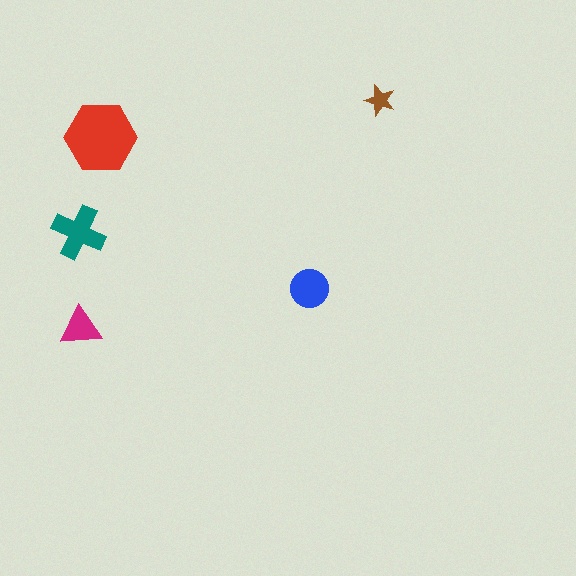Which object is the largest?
The red hexagon.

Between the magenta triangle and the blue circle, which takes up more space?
The blue circle.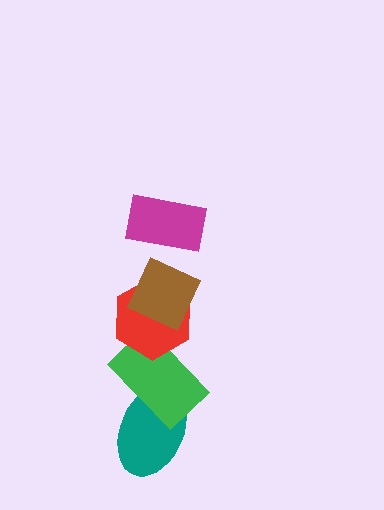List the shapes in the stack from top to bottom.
From top to bottom: the magenta rectangle, the brown diamond, the red hexagon, the green rectangle, the teal ellipse.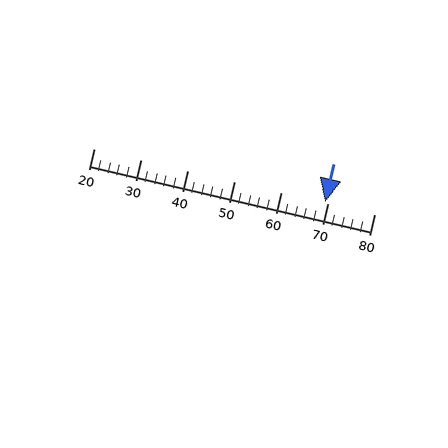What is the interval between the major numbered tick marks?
The major tick marks are spaced 10 units apart.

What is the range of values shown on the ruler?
The ruler shows values from 20 to 80.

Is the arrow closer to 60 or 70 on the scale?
The arrow is closer to 70.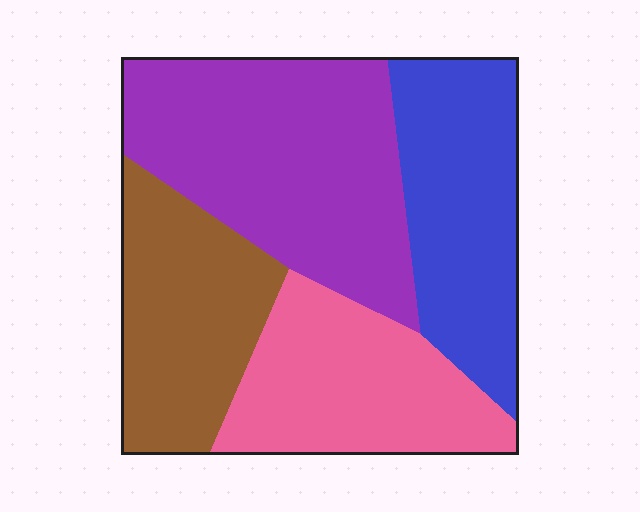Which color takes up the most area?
Purple, at roughly 35%.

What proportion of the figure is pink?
Pink takes up about one fifth (1/5) of the figure.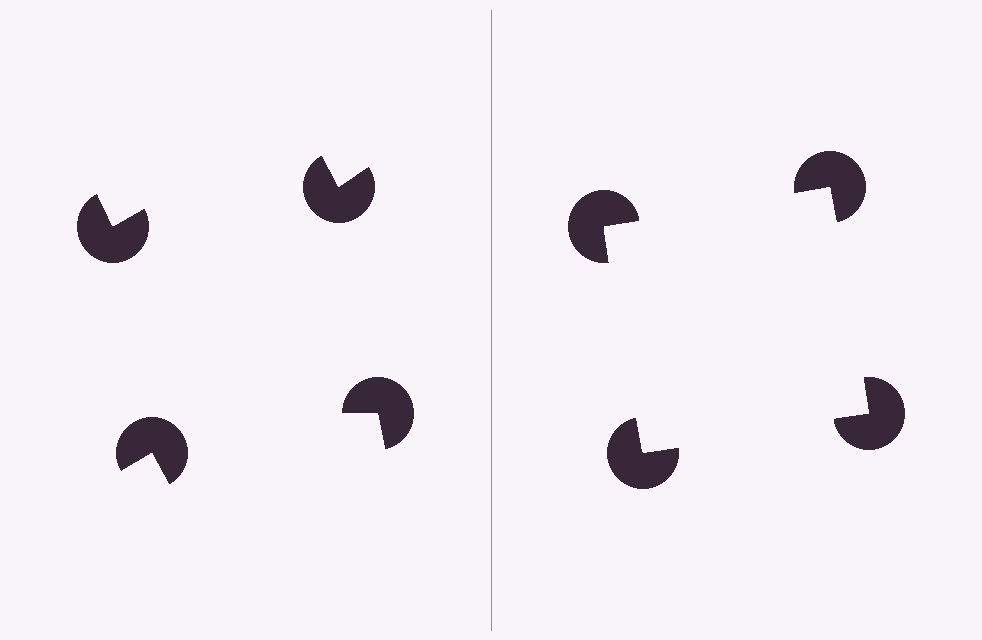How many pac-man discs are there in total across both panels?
8 — 4 on each side.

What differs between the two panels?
The pac-man discs are positioned identically on both sides; only the wedge orientations differ. On the right they align to a square; on the left they are misaligned.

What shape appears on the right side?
An illusory square.